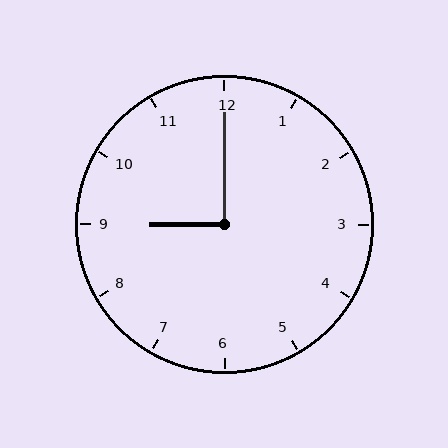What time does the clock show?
9:00.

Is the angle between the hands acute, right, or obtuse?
It is right.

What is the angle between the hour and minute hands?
Approximately 90 degrees.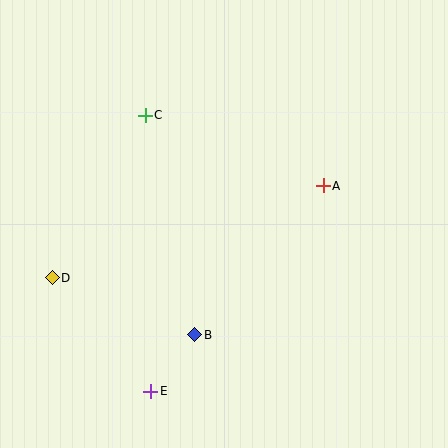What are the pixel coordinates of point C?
Point C is at (145, 115).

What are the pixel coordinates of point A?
Point A is at (323, 186).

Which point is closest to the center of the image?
Point A at (323, 186) is closest to the center.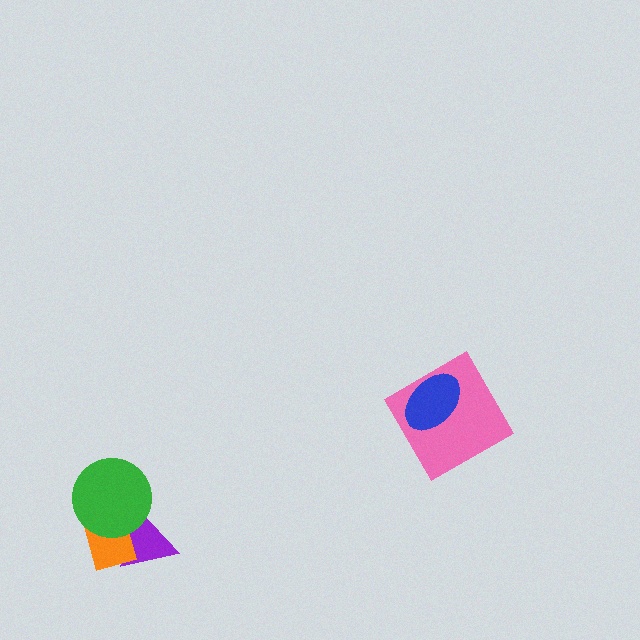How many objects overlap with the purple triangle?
2 objects overlap with the purple triangle.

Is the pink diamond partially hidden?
Yes, it is partially covered by another shape.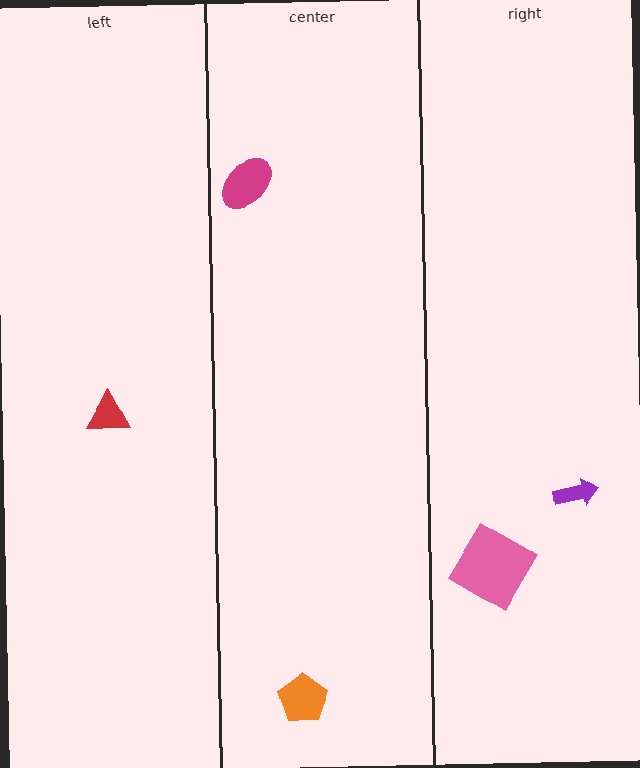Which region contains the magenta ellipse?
The center region.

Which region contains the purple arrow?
The right region.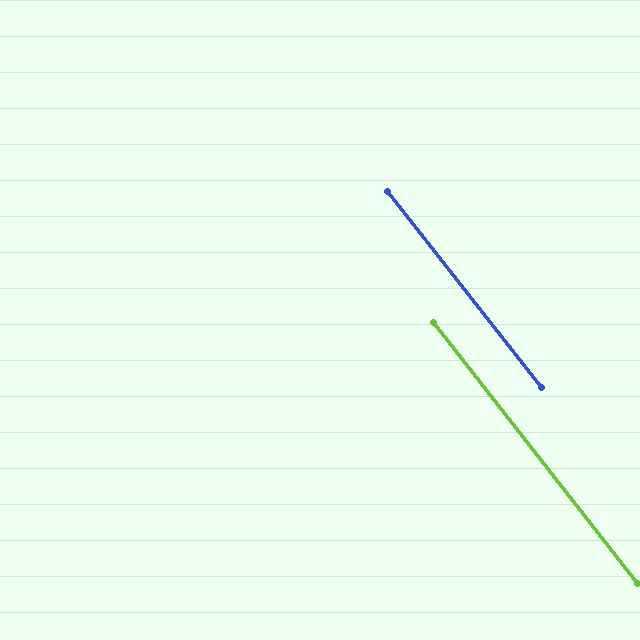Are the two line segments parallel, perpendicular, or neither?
Parallel — their directions differ by only 0.0°.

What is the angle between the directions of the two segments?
Approximately 0 degrees.